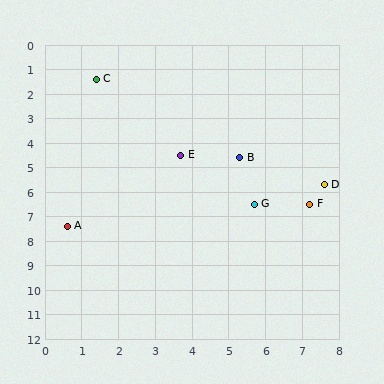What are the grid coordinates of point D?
Point D is at approximately (7.6, 5.7).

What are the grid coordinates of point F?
Point F is at approximately (7.2, 6.5).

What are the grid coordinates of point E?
Point E is at approximately (3.7, 4.5).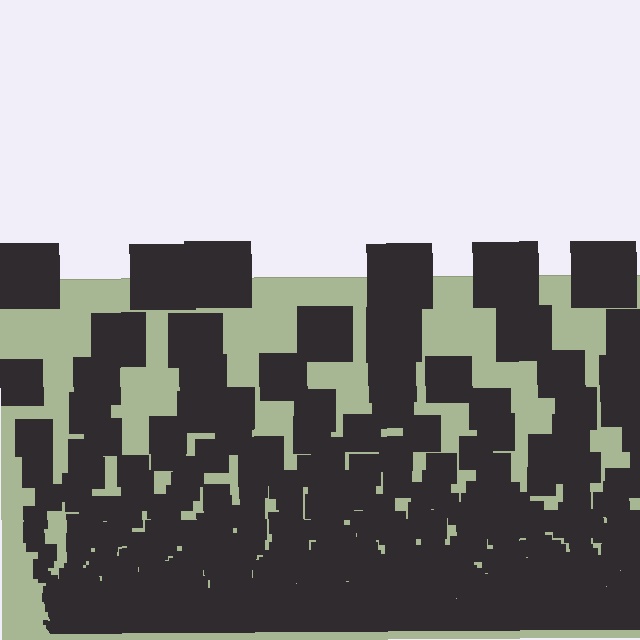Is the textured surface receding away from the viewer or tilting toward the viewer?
The surface appears to tilt toward the viewer. Texture elements get larger and sparser toward the top.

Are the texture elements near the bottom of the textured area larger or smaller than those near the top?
Smaller. The gradient is inverted — elements near the bottom are smaller and denser.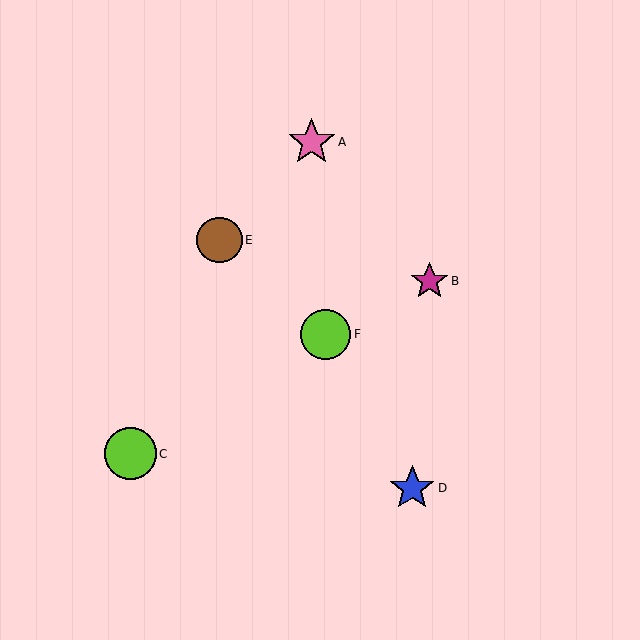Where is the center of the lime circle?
The center of the lime circle is at (131, 454).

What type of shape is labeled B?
Shape B is a magenta star.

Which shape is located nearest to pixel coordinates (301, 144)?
The pink star (labeled A) at (312, 142) is nearest to that location.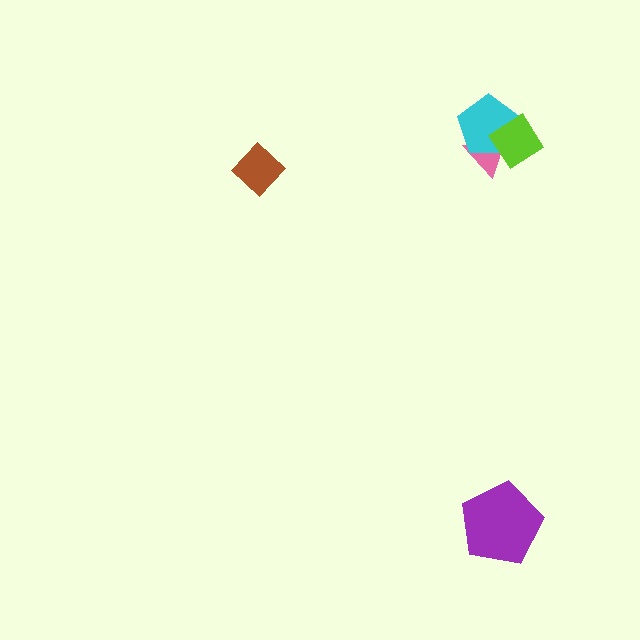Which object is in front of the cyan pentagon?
The lime diamond is in front of the cyan pentagon.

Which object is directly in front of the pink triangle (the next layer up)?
The cyan pentagon is directly in front of the pink triangle.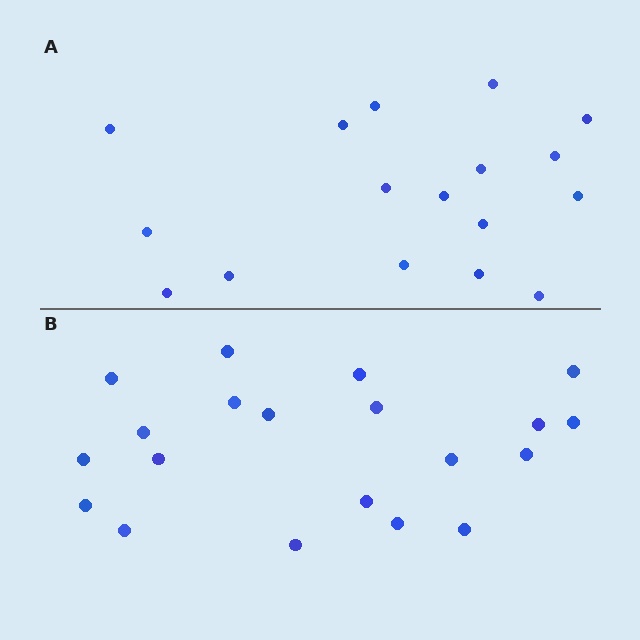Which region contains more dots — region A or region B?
Region B (the bottom region) has more dots.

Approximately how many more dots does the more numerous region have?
Region B has just a few more — roughly 2 or 3 more dots than region A.